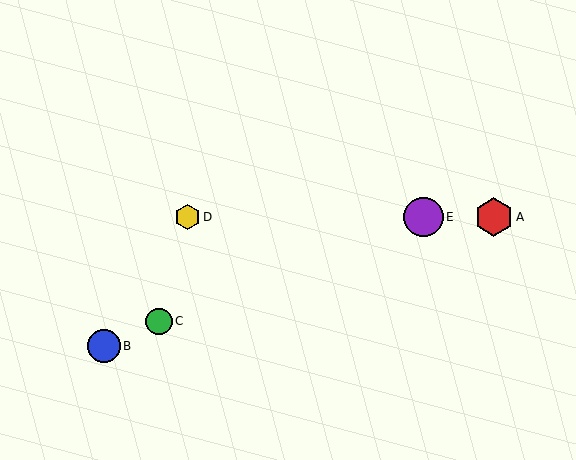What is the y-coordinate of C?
Object C is at y≈321.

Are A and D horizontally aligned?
Yes, both are at y≈217.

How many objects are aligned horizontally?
3 objects (A, D, E) are aligned horizontally.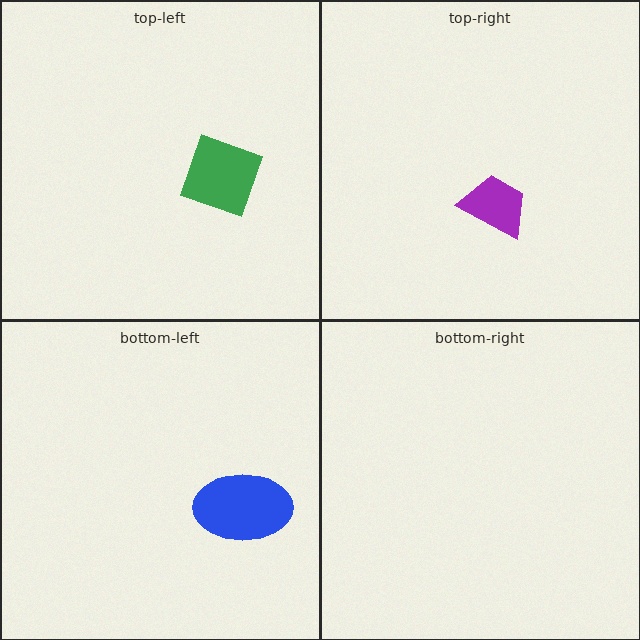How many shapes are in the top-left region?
1.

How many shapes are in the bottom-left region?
1.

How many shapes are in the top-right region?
1.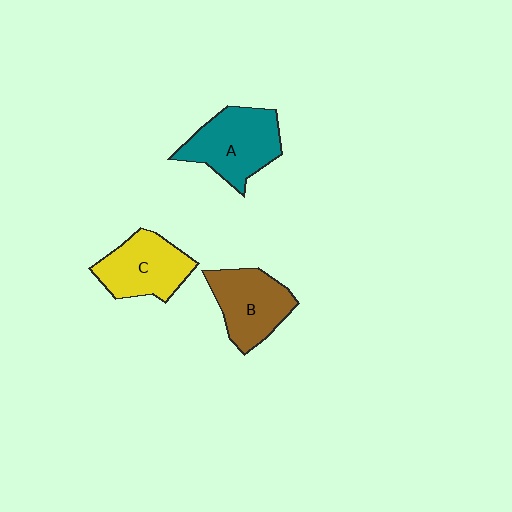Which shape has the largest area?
Shape A (teal).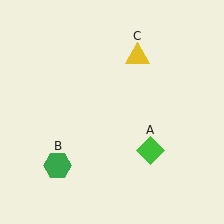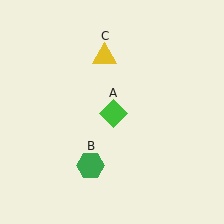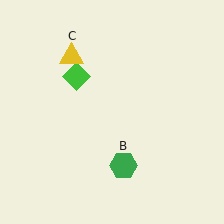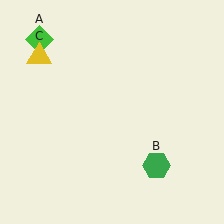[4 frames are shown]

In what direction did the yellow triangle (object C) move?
The yellow triangle (object C) moved left.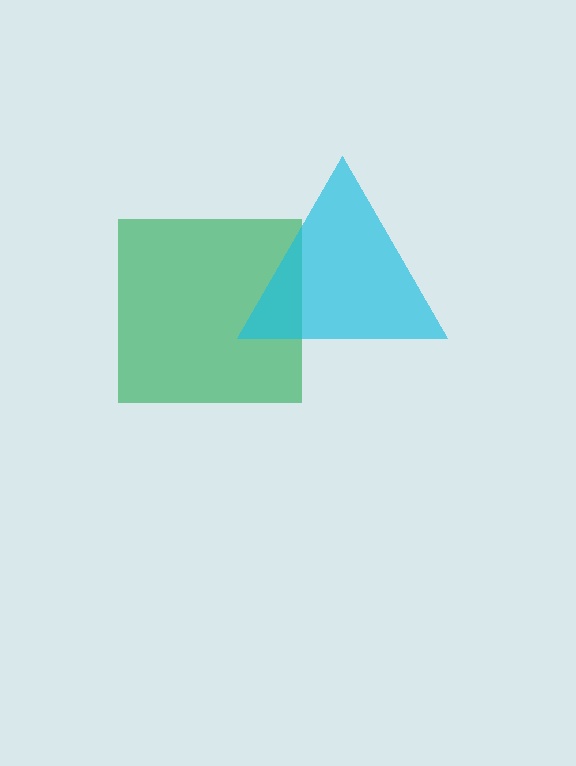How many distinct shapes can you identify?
There are 2 distinct shapes: a green square, a cyan triangle.